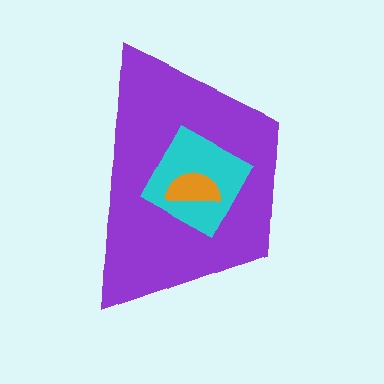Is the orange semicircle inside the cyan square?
Yes.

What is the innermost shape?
The orange semicircle.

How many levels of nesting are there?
3.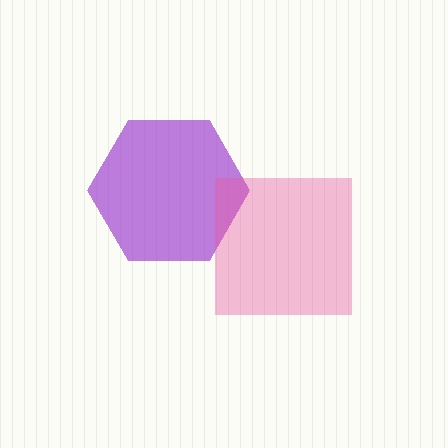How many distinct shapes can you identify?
There are 2 distinct shapes: a purple hexagon, a pink square.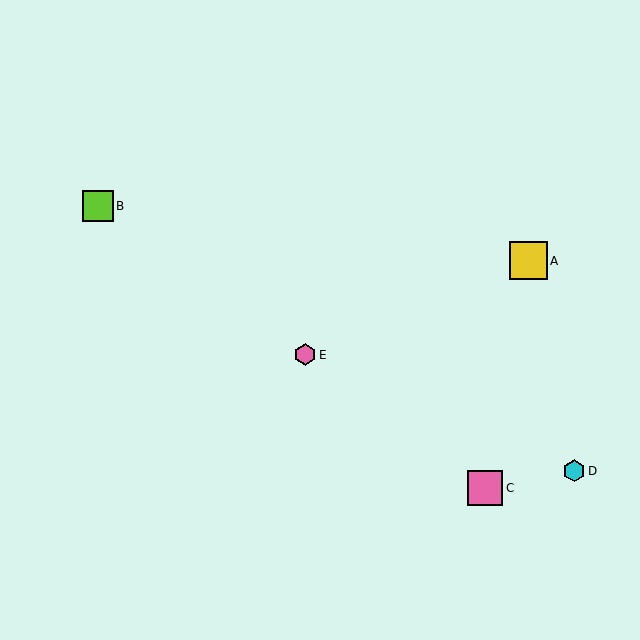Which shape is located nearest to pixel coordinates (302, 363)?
The pink hexagon (labeled E) at (305, 355) is nearest to that location.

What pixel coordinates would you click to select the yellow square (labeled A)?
Click at (528, 261) to select the yellow square A.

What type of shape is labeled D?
Shape D is a cyan hexagon.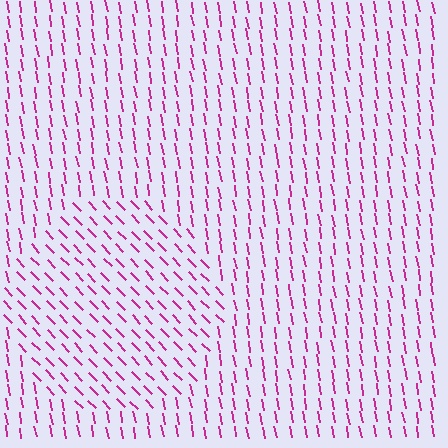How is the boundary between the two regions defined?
The boundary is defined purely by a change in line orientation (approximately 34 degrees difference). All lines are the same color and thickness.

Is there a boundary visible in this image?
Yes, there is a texture boundary formed by a change in line orientation.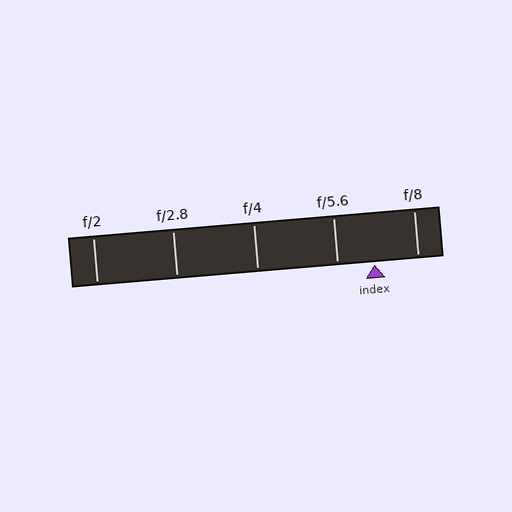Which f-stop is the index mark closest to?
The index mark is closest to f/5.6.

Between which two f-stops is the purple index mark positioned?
The index mark is between f/5.6 and f/8.